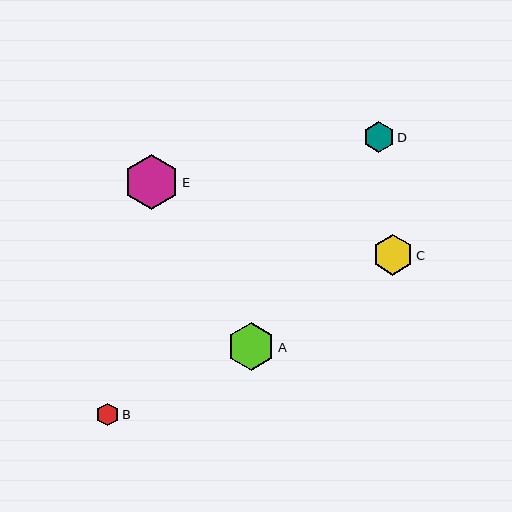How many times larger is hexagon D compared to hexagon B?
Hexagon D is approximately 1.4 times the size of hexagon B.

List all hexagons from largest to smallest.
From largest to smallest: E, A, C, D, B.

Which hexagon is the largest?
Hexagon E is the largest with a size of approximately 55 pixels.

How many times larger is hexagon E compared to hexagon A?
Hexagon E is approximately 1.1 times the size of hexagon A.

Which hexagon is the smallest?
Hexagon B is the smallest with a size of approximately 23 pixels.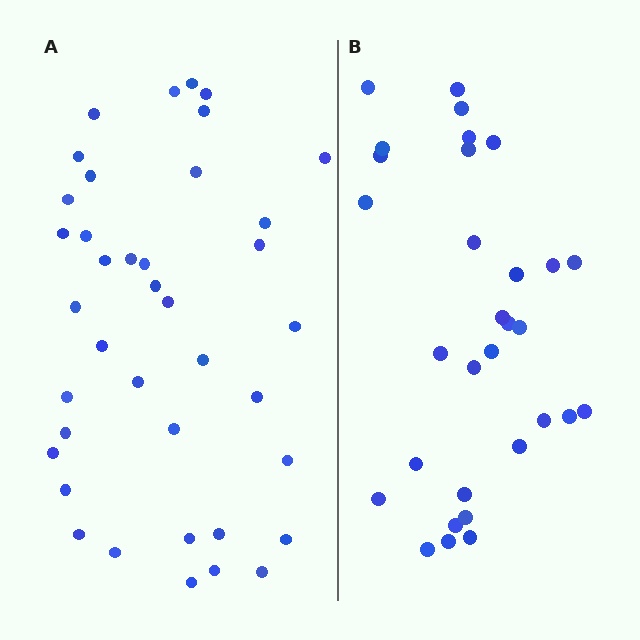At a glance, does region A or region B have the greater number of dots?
Region A (the left region) has more dots.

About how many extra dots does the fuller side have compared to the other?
Region A has roughly 8 or so more dots than region B.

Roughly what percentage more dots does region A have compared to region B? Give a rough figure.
About 25% more.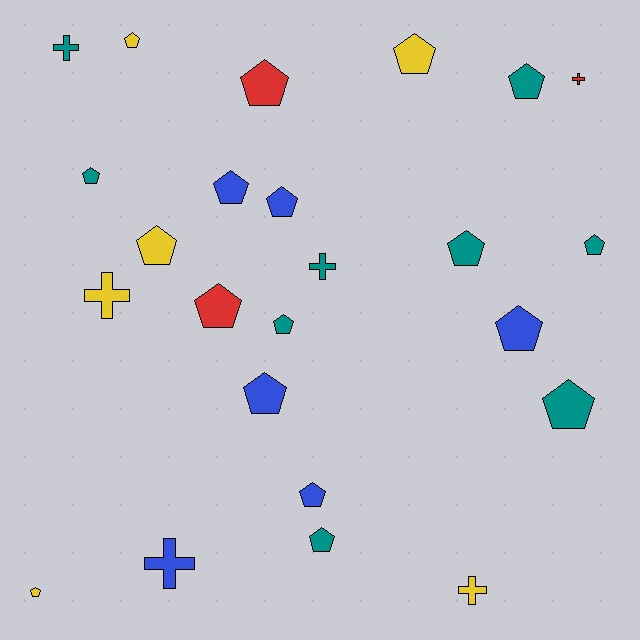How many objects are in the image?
There are 24 objects.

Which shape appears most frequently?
Pentagon, with 18 objects.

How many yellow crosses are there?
There are 2 yellow crosses.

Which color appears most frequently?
Teal, with 9 objects.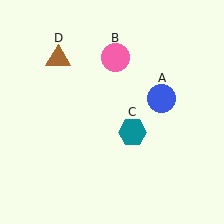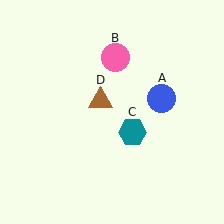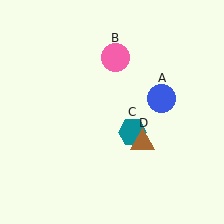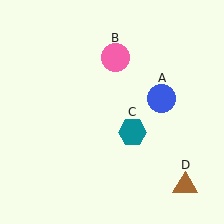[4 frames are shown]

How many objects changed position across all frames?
1 object changed position: brown triangle (object D).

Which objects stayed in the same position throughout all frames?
Blue circle (object A) and pink circle (object B) and teal hexagon (object C) remained stationary.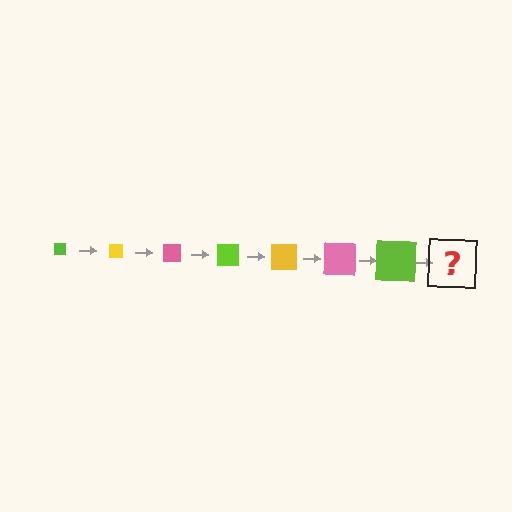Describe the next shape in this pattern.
It should be a yellow square, larger than the previous one.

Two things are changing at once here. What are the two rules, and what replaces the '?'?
The two rules are that the square grows larger each step and the color cycles through lime, yellow, and pink. The '?' should be a yellow square, larger than the previous one.